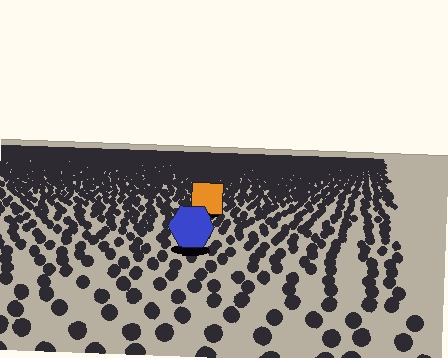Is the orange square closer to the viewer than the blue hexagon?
No. The blue hexagon is closer — you can tell from the texture gradient: the ground texture is coarser near it.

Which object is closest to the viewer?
The blue hexagon is closest. The texture marks near it are larger and more spread out.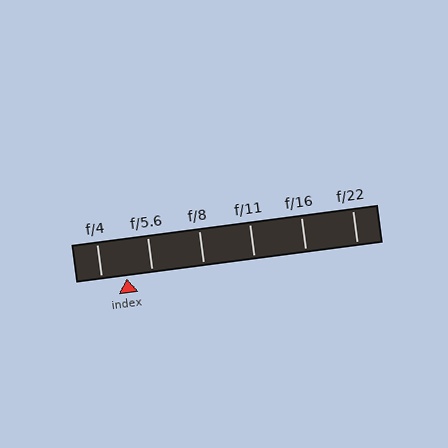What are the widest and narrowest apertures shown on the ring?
The widest aperture shown is f/4 and the narrowest is f/22.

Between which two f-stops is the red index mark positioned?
The index mark is between f/4 and f/5.6.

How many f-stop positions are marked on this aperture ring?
There are 6 f-stop positions marked.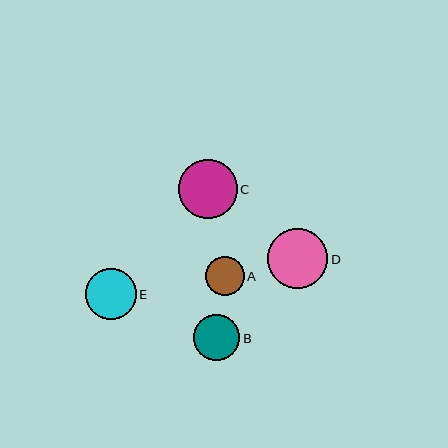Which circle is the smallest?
Circle A is the smallest with a size of approximately 39 pixels.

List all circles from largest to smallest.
From largest to smallest: D, C, E, B, A.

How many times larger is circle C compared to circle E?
Circle C is approximately 1.2 times the size of circle E.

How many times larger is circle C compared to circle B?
Circle C is approximately 1.3 times the size of circle B.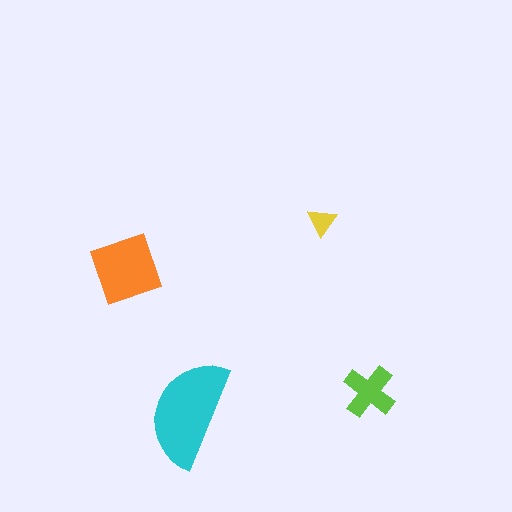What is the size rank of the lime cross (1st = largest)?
3rd.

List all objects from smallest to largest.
The yellow triangle, the lime cross, the orange square, the cyan semicircle.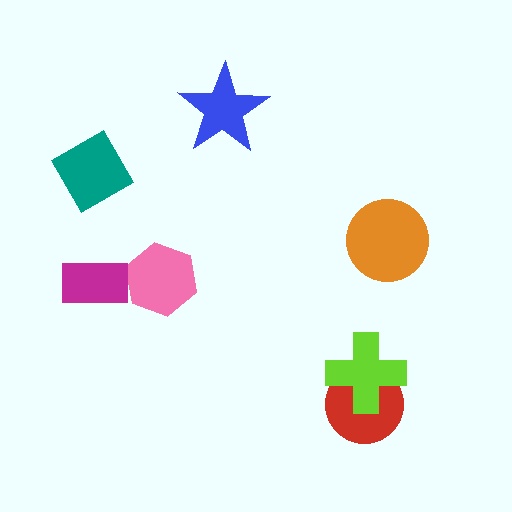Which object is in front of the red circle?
The lime cross is in front of the red circle.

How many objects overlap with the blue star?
0 objects overlap with the blue star.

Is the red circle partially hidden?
Yes, it is partially covered by another shape.